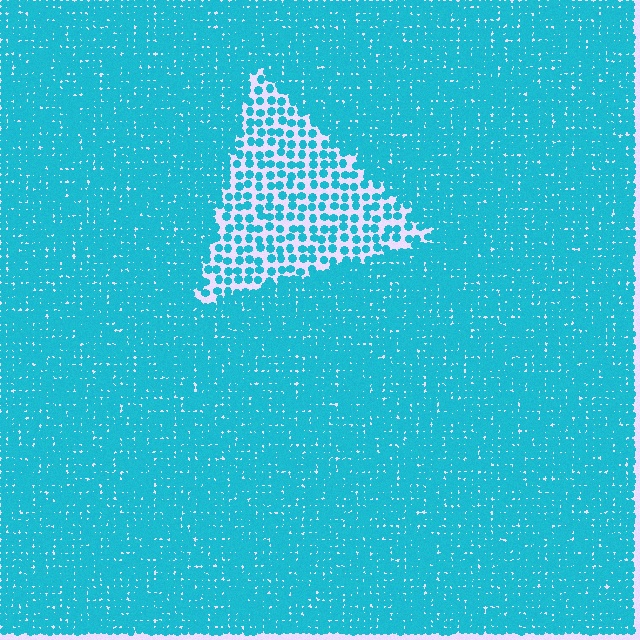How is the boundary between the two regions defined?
The boundary is defined by a change in element density (approximately 2.5x ratio). All elements are the same color, size, and shape.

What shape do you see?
I see a triangle.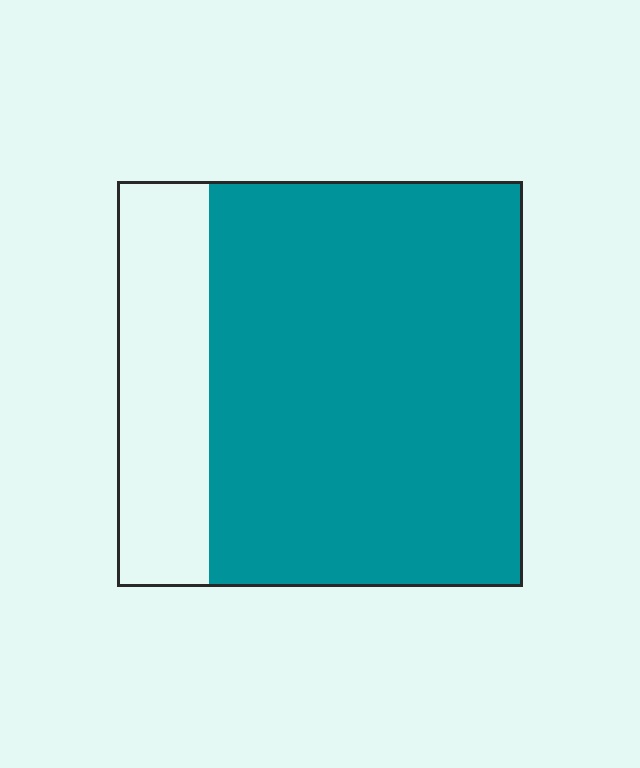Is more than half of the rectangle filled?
Yes.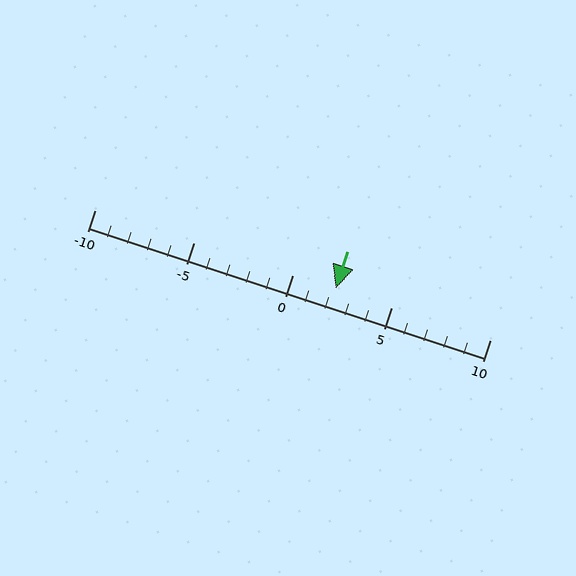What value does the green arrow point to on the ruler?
The green arrow points to approximately 2.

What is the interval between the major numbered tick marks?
The major tick marks are spaced 5 units apart.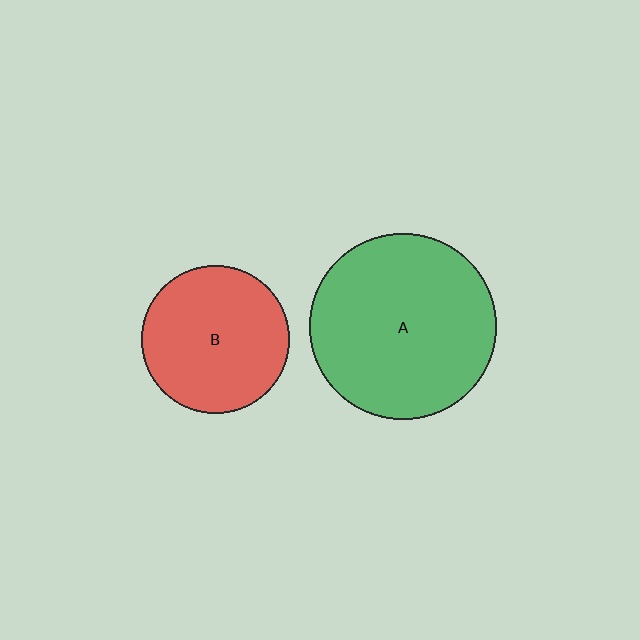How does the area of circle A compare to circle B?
Approximately 1.6 times.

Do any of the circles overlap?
No, none of the circles overlap.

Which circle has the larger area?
Circle A (green).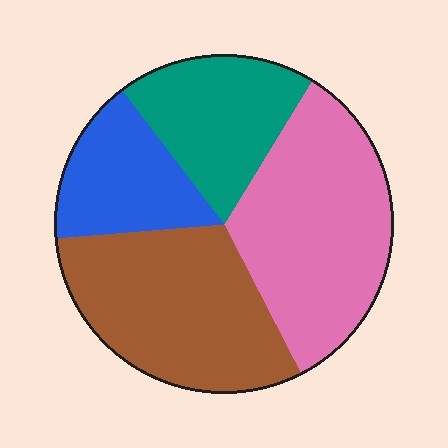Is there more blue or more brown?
Brown.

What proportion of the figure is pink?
Pink takes up between a third and a half of the figure.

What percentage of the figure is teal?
Teal takes up about one fifth (1/5) of the figure.